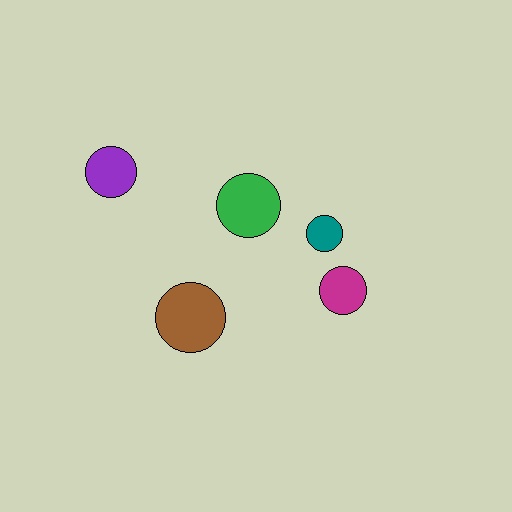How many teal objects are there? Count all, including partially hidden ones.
There is 1 teal object.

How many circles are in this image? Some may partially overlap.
There are 5 circles.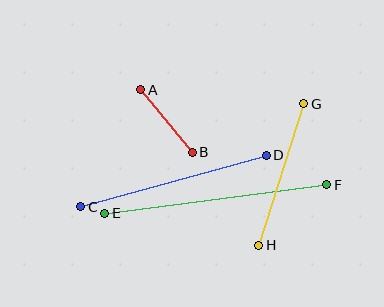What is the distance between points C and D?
The distance is approximately 192 pixels.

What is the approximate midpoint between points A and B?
The midpoint is at approximately (167, 121) pixels.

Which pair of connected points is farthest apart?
Points E and F are farthest apart.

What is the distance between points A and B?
The distance is approximately 81 pixels.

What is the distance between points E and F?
The distance is approximately 224 pixels.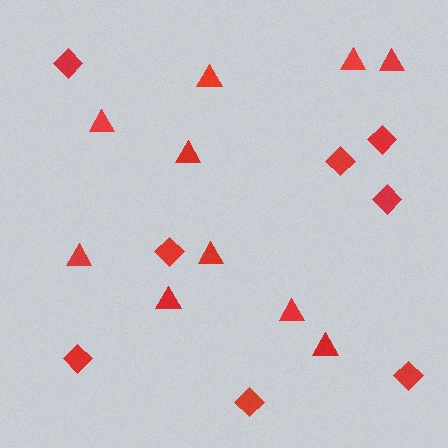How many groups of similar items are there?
There are 2 groups: one group of diamonds (8) and one group of triangles (10).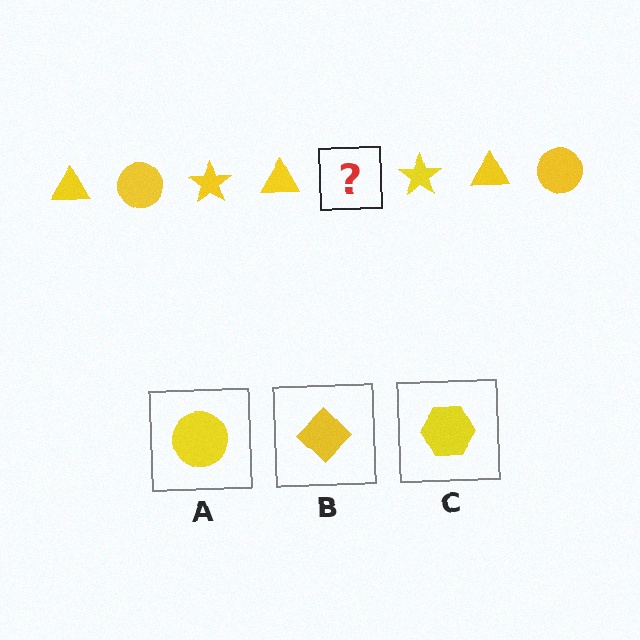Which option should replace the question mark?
Option A.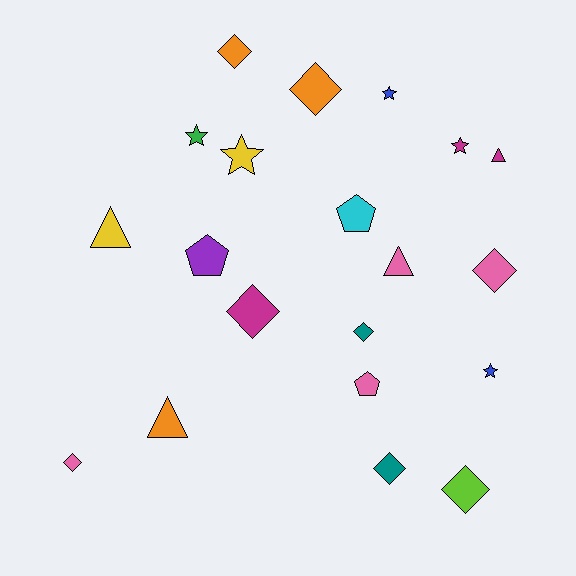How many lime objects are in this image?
There is 1 lime object.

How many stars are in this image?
There are 5 stars.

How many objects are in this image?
There are 20 objects.